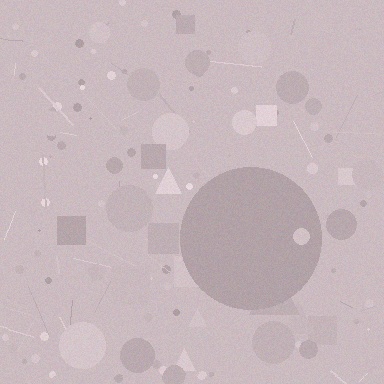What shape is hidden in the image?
A circle is hidden in the image.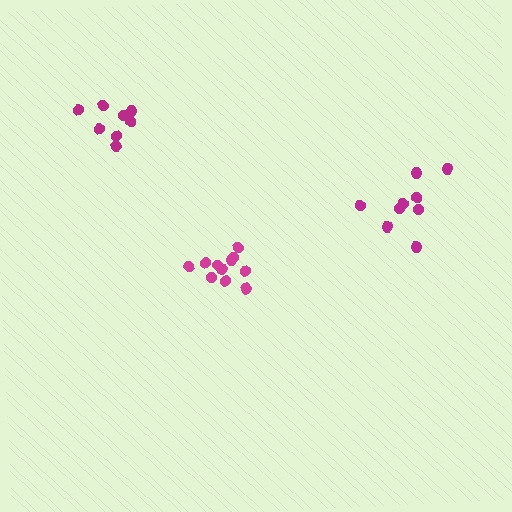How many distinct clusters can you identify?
There are 3 distinct clusters.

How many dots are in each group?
Group 1: 11 dots, Group 2: 8 dots, Group 3: 9 dots (28 total).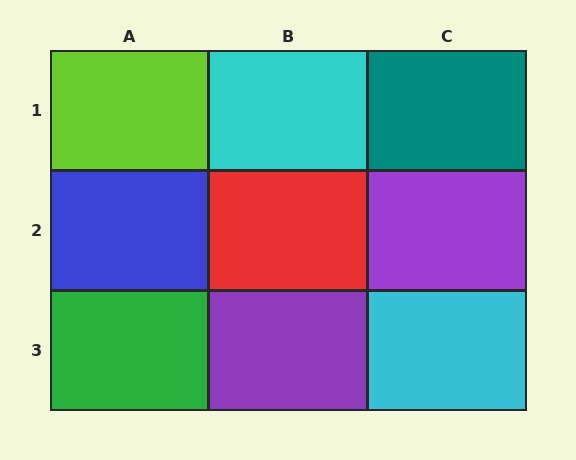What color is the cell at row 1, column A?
Lime.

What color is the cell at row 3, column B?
Purple.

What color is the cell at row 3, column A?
Green.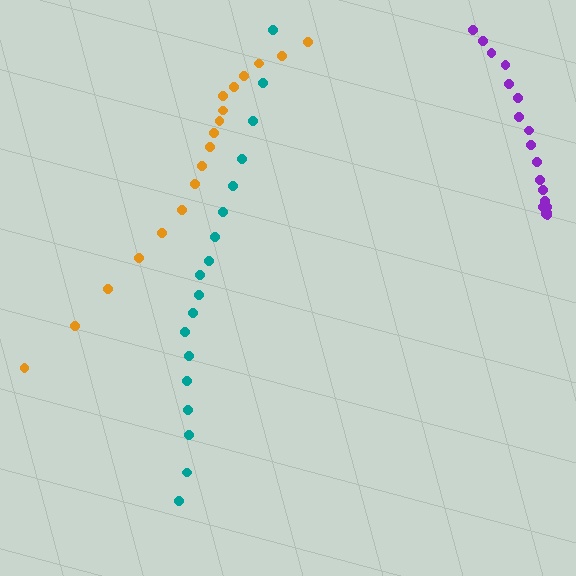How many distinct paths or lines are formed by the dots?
There are 3 distinct paths.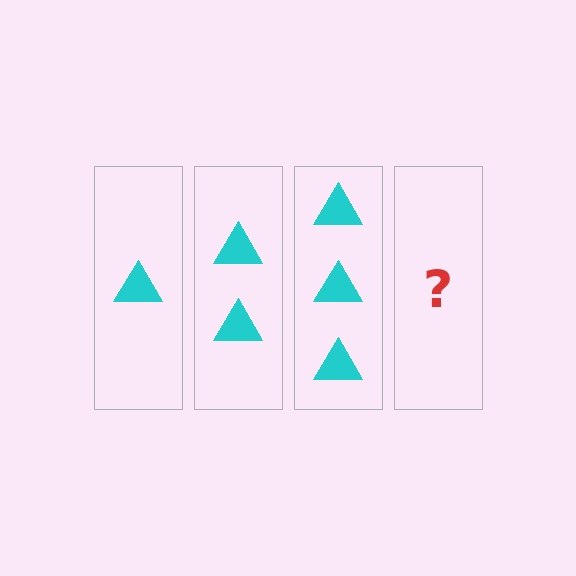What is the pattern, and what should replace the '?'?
The pattern is that each step adds one more triangle. The '?' should be 4 triangles.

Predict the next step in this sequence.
The next step is 4 triangles.